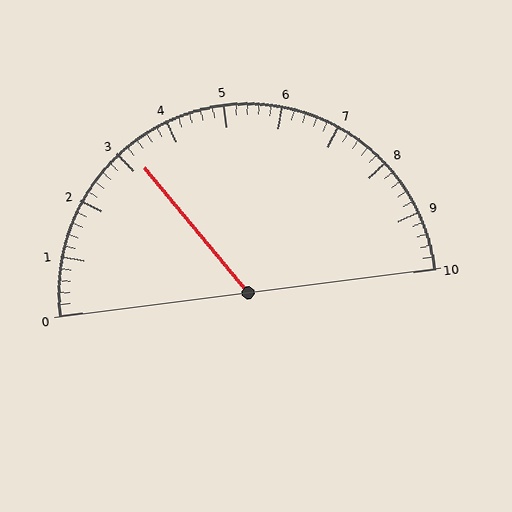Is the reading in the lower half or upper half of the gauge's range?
The reading is in the lower half of the range (0 to 10).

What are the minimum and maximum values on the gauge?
The gauge ranges from 0 to 10.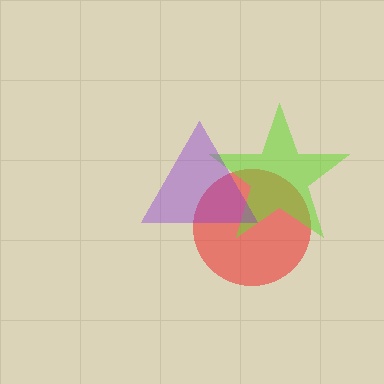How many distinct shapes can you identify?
There are 3 distinct shapes: a red circle, a lime star, a purple triangle.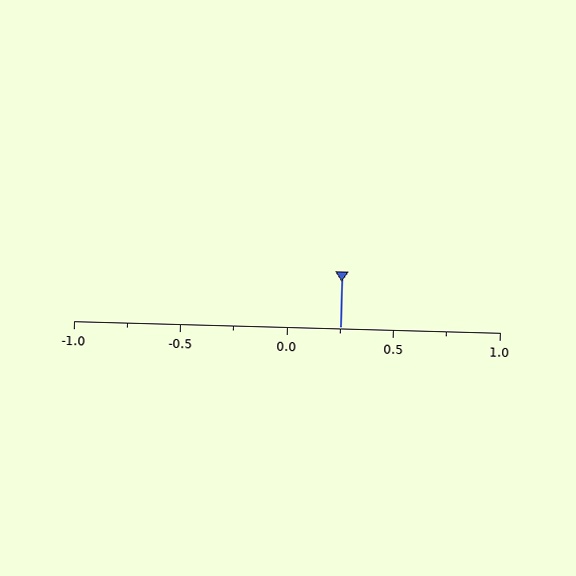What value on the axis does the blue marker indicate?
The marker indicates approximately 0.25.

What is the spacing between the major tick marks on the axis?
The major ticks are spaced 0.5 apart.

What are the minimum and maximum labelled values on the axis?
The axis runs from -1.0 to 1.0.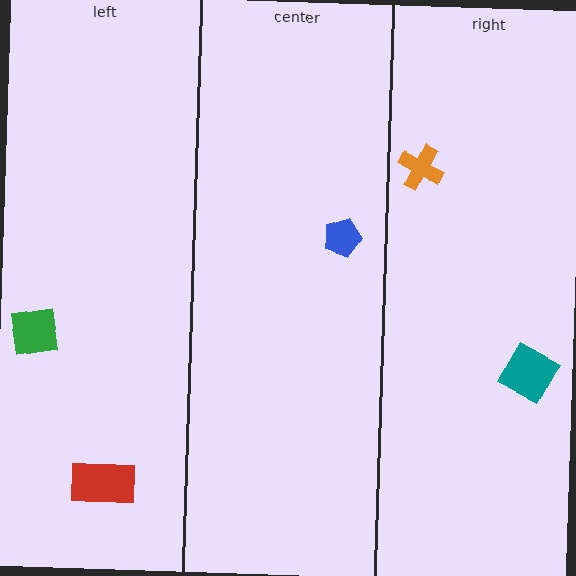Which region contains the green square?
The left region.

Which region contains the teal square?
The right region.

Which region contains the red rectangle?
The left region.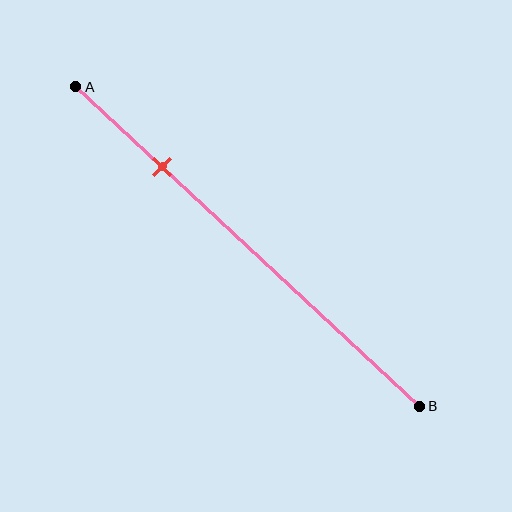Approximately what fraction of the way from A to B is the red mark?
The red mark is approximately 25% of the way from A to B.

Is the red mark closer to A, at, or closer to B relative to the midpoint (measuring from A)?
The red mark is closer to point A than the midpoint of segment AB.